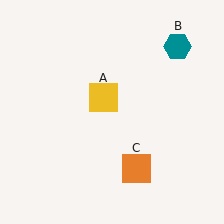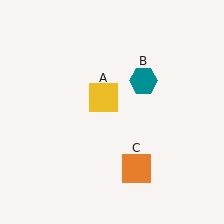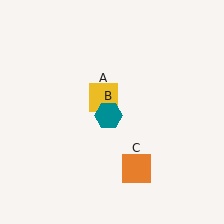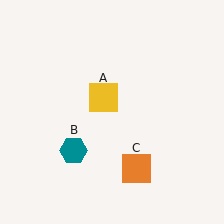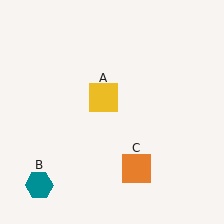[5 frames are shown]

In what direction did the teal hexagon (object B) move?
The teal hexagon (object B) moved down and to the left.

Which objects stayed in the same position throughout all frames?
Yellow square (object A) and orange square (object C) remained stationary.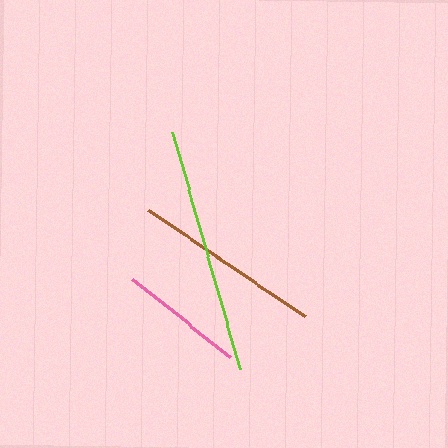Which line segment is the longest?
The lime line is the longest at approximately 246 pixels.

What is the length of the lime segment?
The lime segment is approximately 246 pixels long.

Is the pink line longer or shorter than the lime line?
The lime line is longer than the pink line.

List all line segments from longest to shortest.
From longest to shortest: lime, brown, pink.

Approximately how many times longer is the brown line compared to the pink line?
The brown line is approximately 1.5 times the length of the pink line.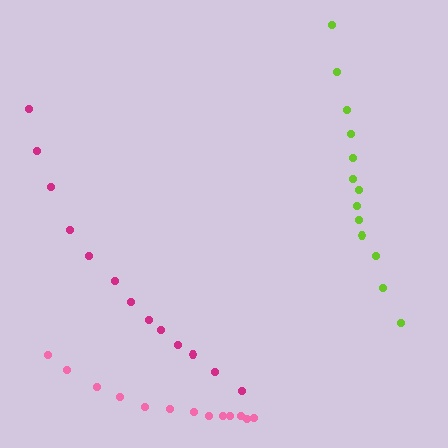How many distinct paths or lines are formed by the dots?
There are 3 distinct paths.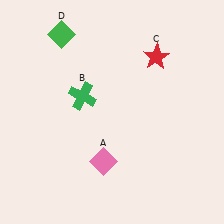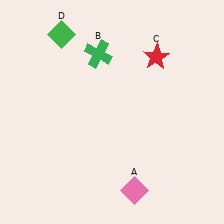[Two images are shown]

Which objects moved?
The objects that moved are: the pink diamond (A), the green cross (B).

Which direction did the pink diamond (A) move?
The pink diamond (A) moved right.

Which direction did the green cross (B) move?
The green cross (B) moved up.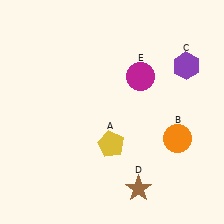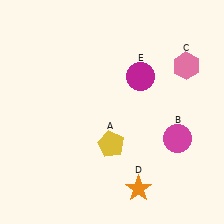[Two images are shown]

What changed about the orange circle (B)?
In Image 1, B is orange. In Image 2, it changed to magenta.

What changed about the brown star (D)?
In Image 1, D is brown. In Image 2, it changed to orange.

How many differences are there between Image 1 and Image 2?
There are 3 differences between the two images.